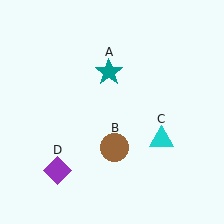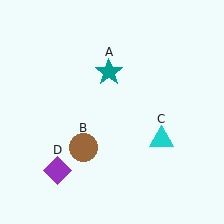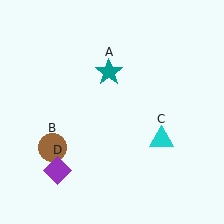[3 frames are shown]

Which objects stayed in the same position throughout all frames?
Teal star (object A) and cyan triangle (object C) and purple diamond (object D) remained stationary.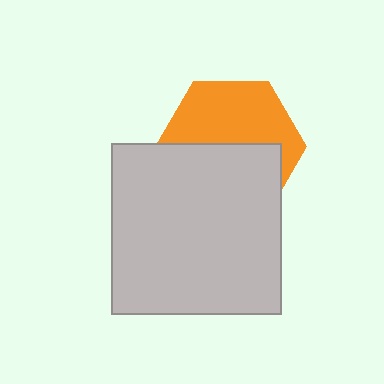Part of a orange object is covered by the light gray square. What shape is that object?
It is a hexagon.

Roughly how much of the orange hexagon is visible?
About half of it is visible (roughly 51%).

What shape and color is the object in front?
The object in front is a light gray square.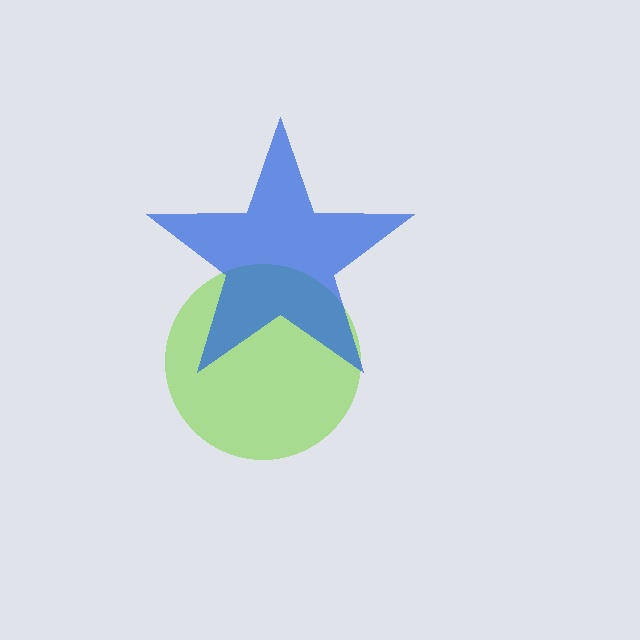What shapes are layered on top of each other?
The layered shapes are: a lime circle, a blue star.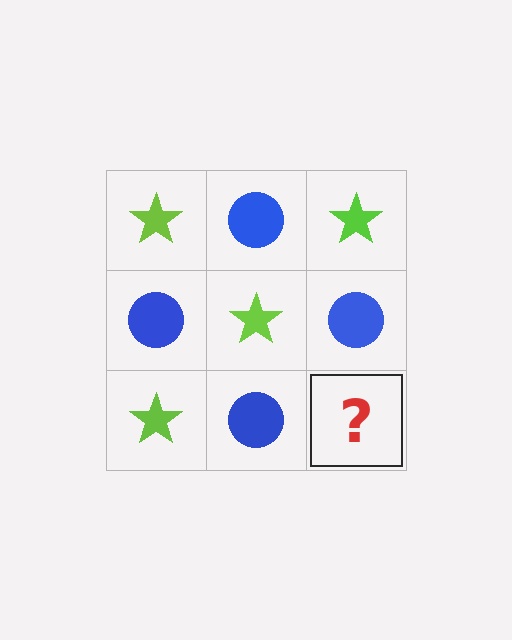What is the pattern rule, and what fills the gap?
The rule is that it alternates lime star and blue circle in a checkerboard pattern. The gap should be filled with a lime star.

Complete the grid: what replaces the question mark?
The question mark should be replaced with a lime star.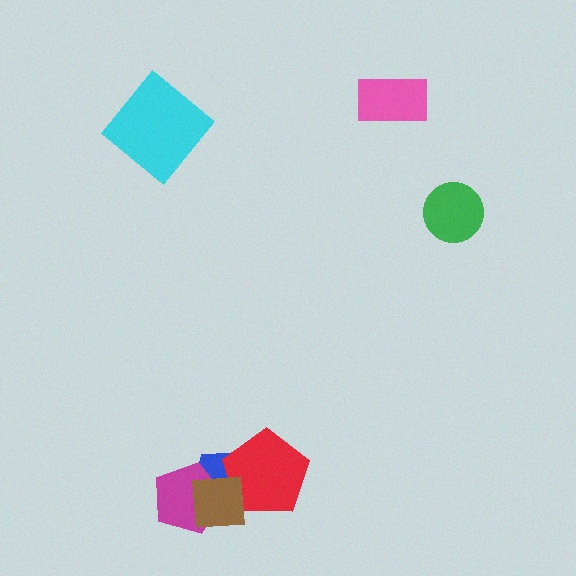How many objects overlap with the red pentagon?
2 objects overlap with the red pentagon.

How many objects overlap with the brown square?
3 objects overlap with the brown square.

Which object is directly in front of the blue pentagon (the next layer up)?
The red pentagon is directly in front of the blue pentagon.